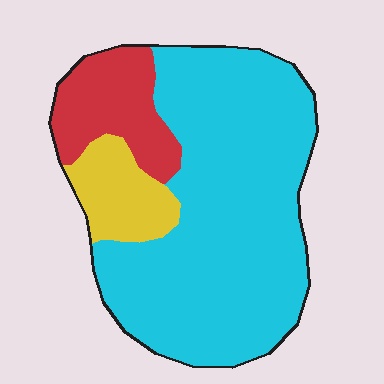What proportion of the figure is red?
Red covers 16% of the figure.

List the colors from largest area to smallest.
From largest to smallest: cyan, red, yellow.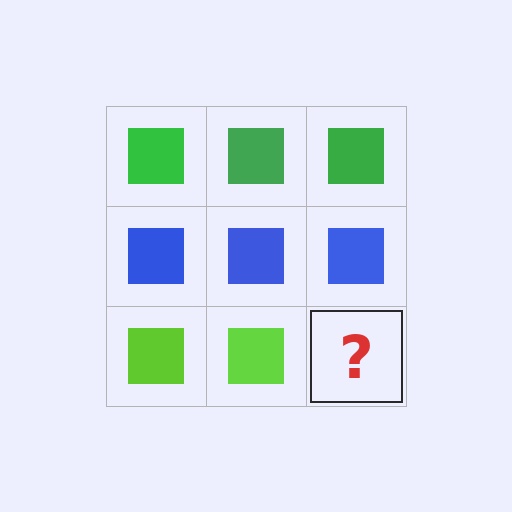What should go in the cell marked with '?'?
The missing cell should contain a lime square.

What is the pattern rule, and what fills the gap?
The rule is that each row has a consistent color. The gap should be filled with a lime square.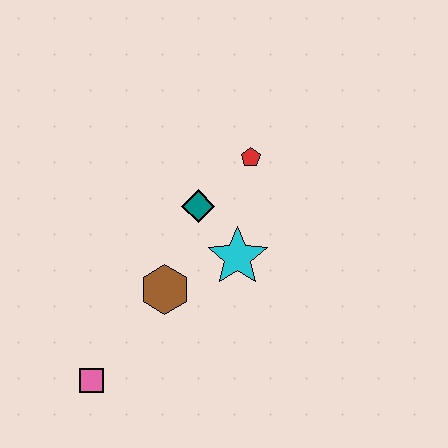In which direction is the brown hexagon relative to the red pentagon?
The brown hexagon is below the red pentagon.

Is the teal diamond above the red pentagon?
No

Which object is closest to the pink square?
The brown hexagon is closest to the pink square.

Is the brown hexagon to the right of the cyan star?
No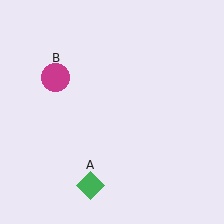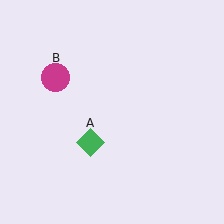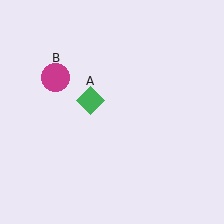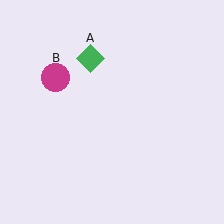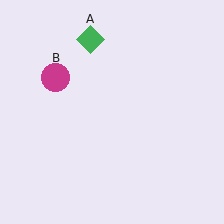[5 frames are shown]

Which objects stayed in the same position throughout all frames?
Magenta circle (object B) remained stationary.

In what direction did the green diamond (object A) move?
The green diamond (object A) moved up.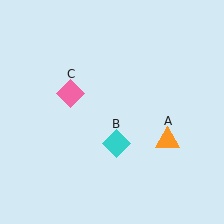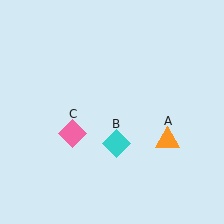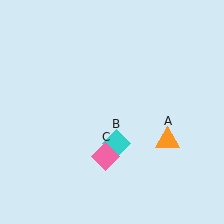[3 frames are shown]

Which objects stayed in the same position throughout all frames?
Orange triangle (object A) and cyan diamond (object B) remained stationary.